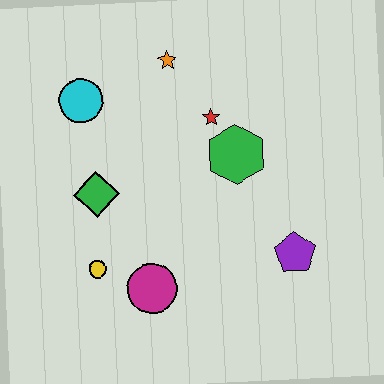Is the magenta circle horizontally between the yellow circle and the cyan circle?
No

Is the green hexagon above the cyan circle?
No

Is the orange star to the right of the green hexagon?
No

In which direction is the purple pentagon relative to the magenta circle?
The purple pentagon is to the right of the magenta circle.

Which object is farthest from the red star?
The yellow circle is farthest from the red star.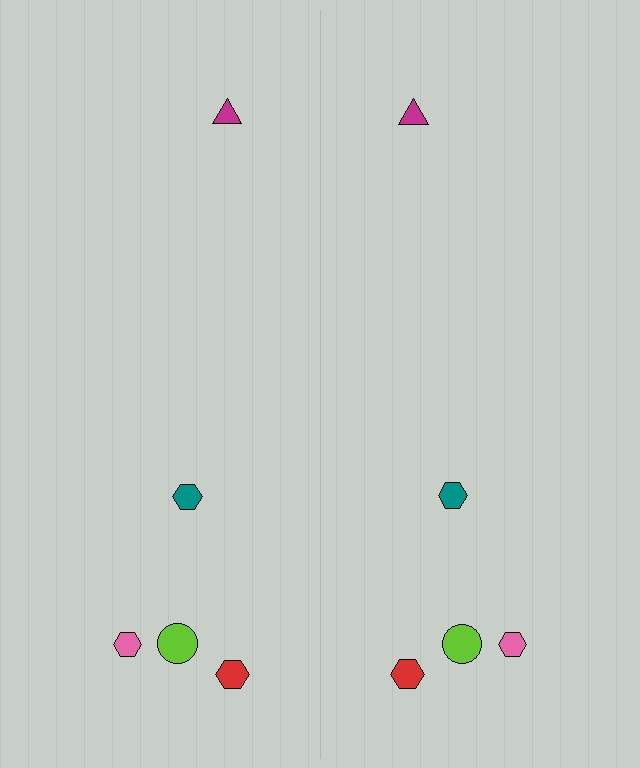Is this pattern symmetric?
Yes, this pattern has bilateral (reflection) symmetry.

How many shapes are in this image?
There are 10 shapes in this image.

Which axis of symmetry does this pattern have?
The pattern has a vertical axis of symmetry running through the center of the image.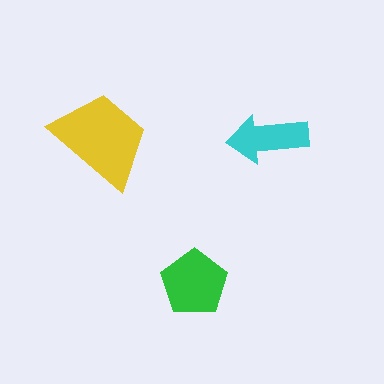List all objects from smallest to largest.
The cyan arrow, the green pentagon, the yellow trapezoid.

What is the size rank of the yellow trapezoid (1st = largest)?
1st.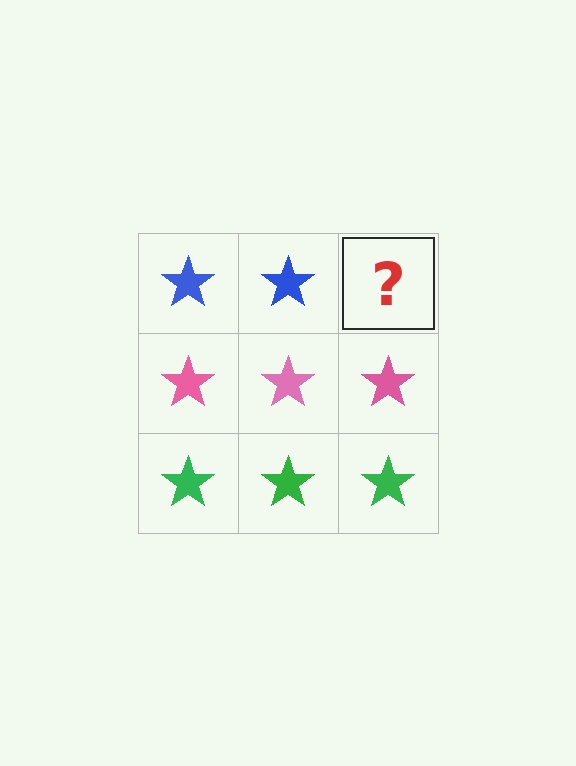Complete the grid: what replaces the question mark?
The question mark should be replaced with a blue star.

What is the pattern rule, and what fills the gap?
The rule is that each row has a consistent color. The gap should be filled with a blue star.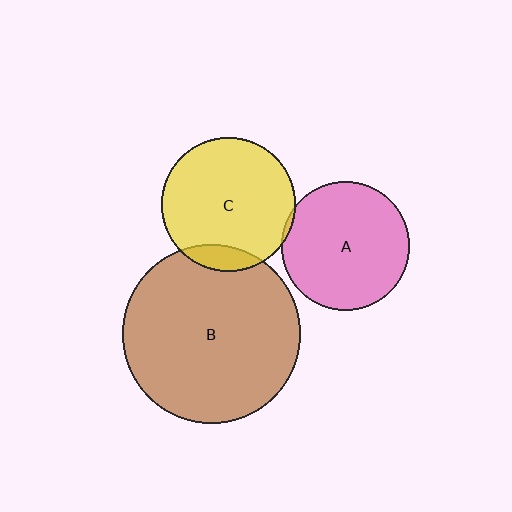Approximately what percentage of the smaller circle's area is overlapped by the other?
Approximately 10%.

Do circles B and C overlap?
Yes.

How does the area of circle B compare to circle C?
Approximately 1.8 times.